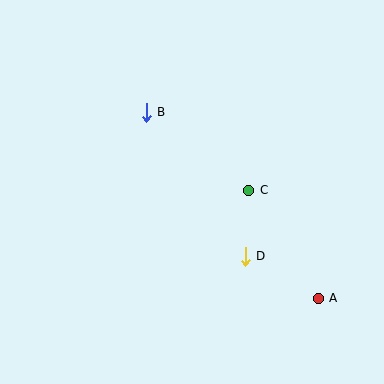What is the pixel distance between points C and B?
The distance between C and B is 129 pixels.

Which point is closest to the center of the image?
Point C at (249, 190) is closest to the center.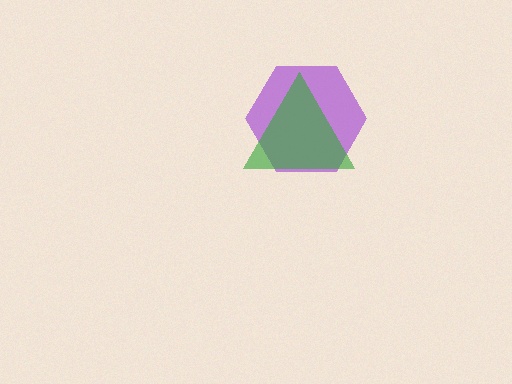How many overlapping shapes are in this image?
There are 2 overlapping shapes in the image.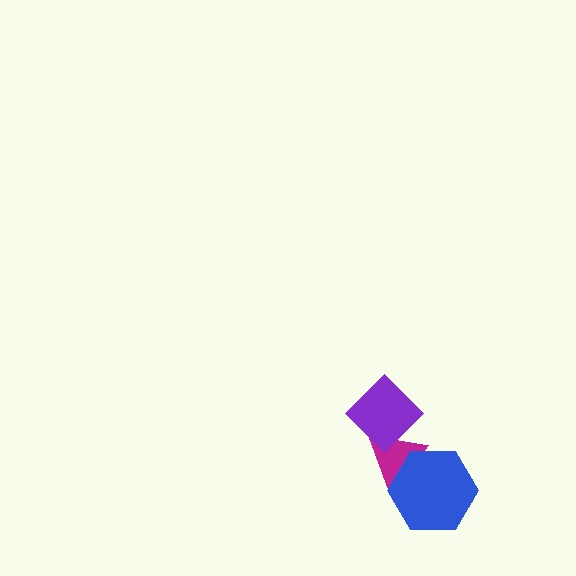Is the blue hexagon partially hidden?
No, no other shape covers it.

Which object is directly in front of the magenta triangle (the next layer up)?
The purple diamond is directly in front of the magenta triangle.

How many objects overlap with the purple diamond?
1 object overlaps with the purple diamond.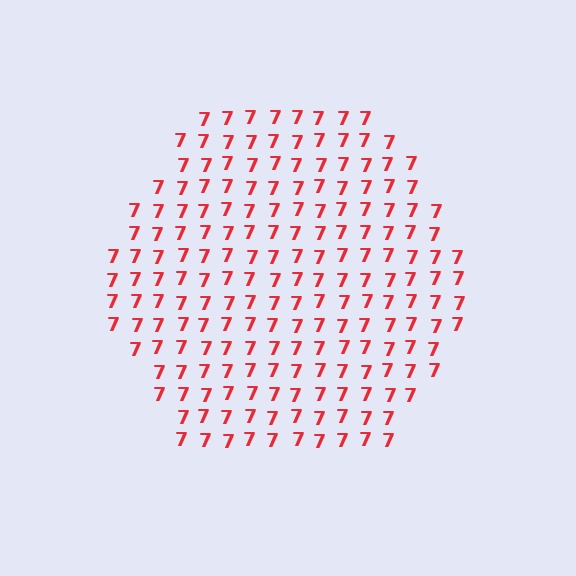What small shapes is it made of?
It is made of small digit 7's.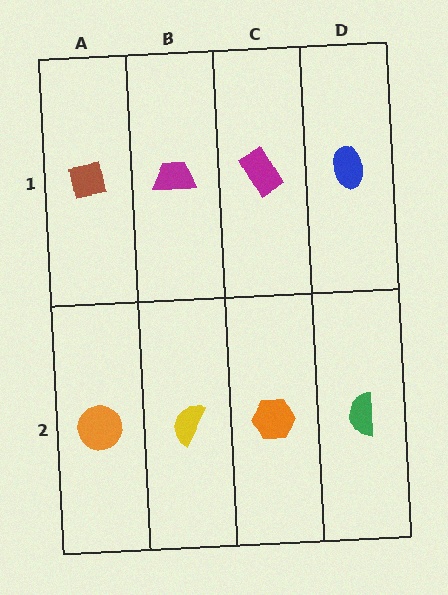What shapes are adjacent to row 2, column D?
A blue ellipse (row 1, column D), an orange hexagon (row 2, column C).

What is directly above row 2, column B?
A magenta trapezoid.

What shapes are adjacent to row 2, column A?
A brown square (row 1, column A), a yellow semicircle (row 2, column B).